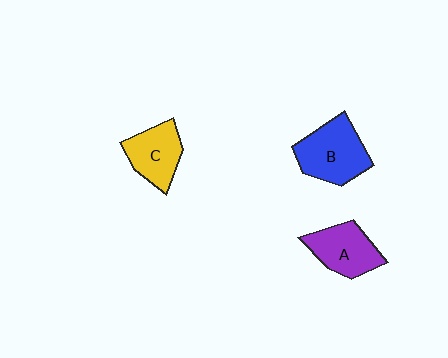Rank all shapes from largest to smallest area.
From largest to smallest: B (blue), A (purple), C (yellow).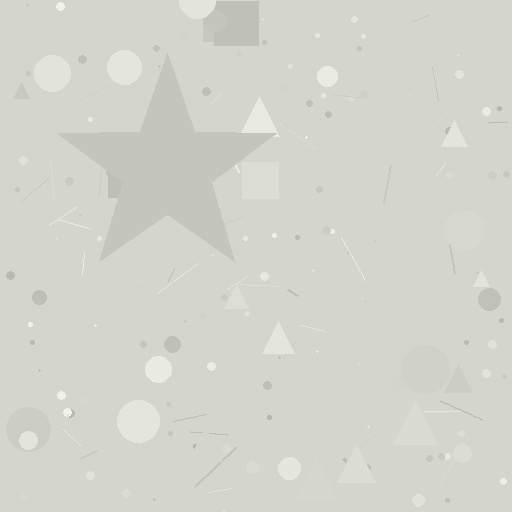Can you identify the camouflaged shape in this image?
The camouflaged shape is a star.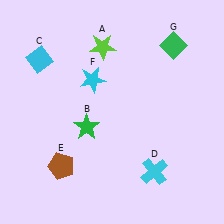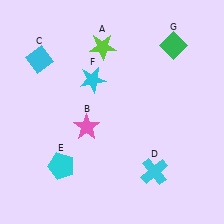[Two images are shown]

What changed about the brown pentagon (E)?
In Image 1, E is brown. In Image 2, it changed to cyan.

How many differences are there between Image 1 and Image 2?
There are 2 differences between the two images.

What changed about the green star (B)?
In Image 1, B is green. In Image 2, it changed to pink.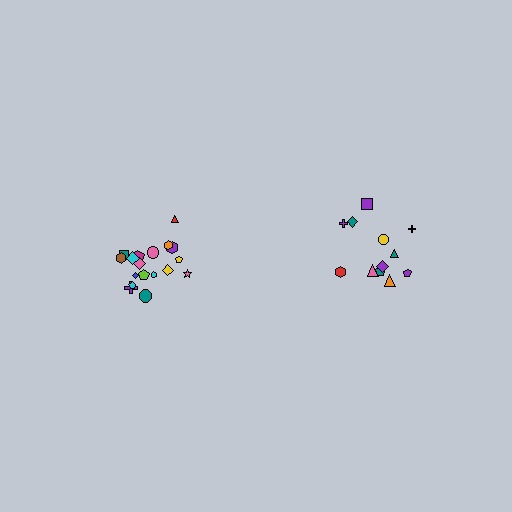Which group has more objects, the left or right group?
The left group.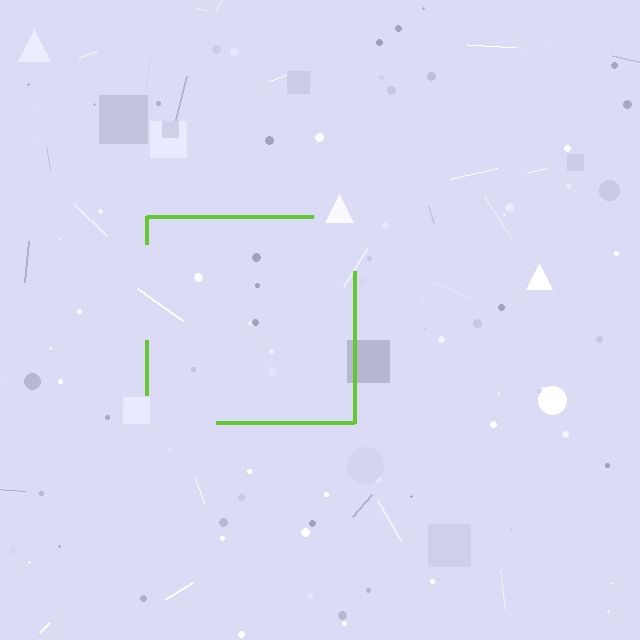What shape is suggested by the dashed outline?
The dashed outline suggests a square.